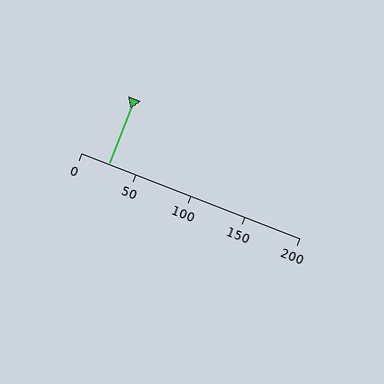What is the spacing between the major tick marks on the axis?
The major ticks are spaced 50 apart.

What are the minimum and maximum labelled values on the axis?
The axis runs from 0 to 200.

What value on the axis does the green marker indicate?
The marker indicates approximately 25.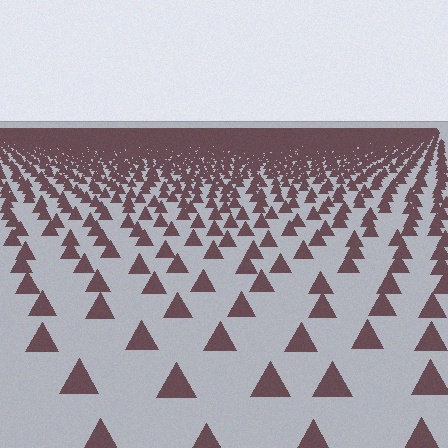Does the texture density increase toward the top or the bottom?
Density increases toward the top.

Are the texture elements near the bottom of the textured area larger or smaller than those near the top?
Larger. Near the bottom, elements are closer to the viewer and appear at a bigger on-screen size.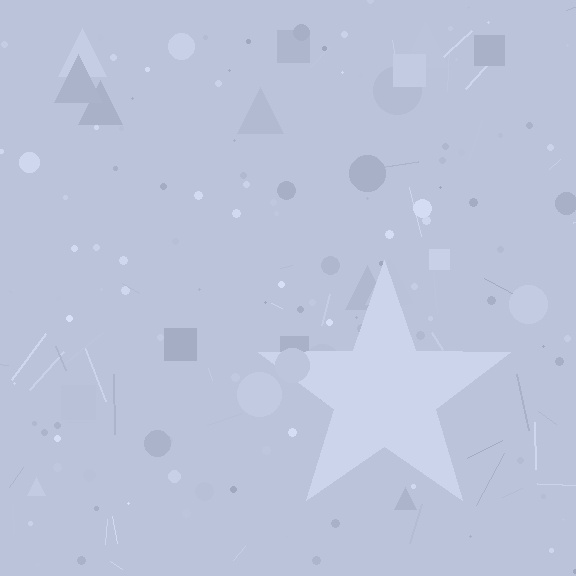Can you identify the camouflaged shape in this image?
The camouflaged shape is a star.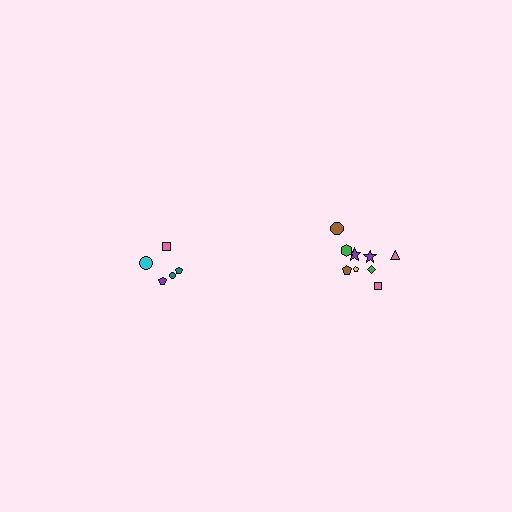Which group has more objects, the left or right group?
The right group.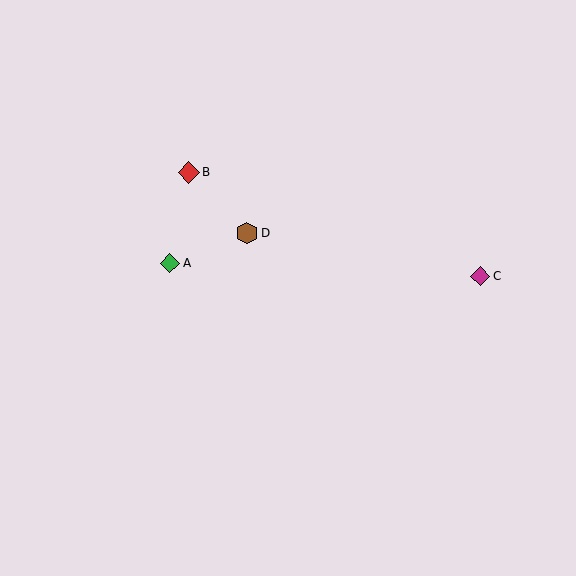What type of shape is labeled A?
Shape A is a green diamond.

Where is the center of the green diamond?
The center of the green diamond is at (170, 263).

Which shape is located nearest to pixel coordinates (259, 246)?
The brown hexagon (labeled D) at (247, 233) is nearest to that location.